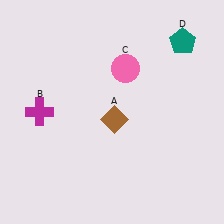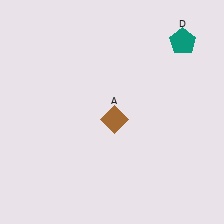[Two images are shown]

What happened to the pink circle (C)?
The pink circle (C) was removed in Image 2. It was in the top-right area of Image 1.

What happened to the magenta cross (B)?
The magenta cross (B) was removed in Image 2. It was in the top-left area of Image 1.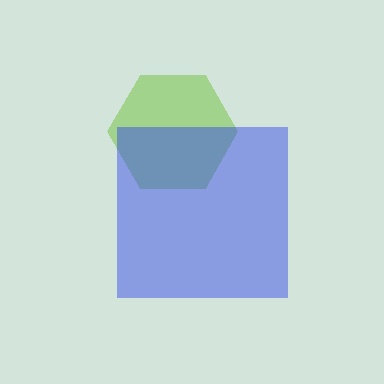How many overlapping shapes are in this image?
There are 2 overlapping shapes in the image.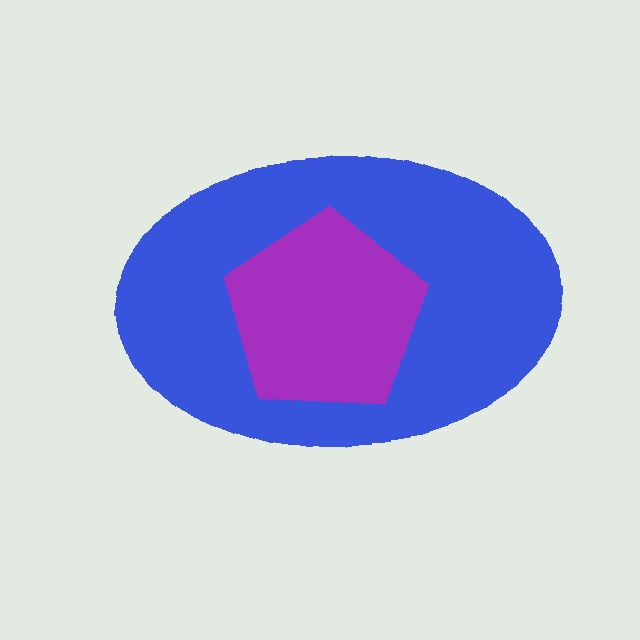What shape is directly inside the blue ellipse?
The purple pentagon.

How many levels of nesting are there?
2.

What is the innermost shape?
The purple pentagon.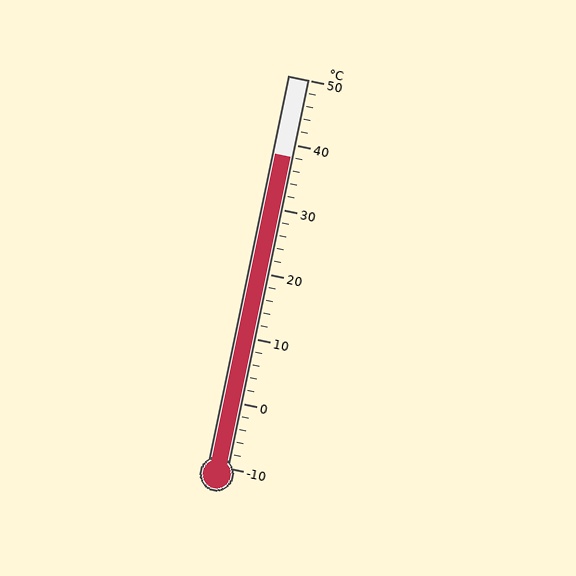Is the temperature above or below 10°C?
The temperature is above 10°C.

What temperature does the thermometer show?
The thermometer shows approximately 38°C.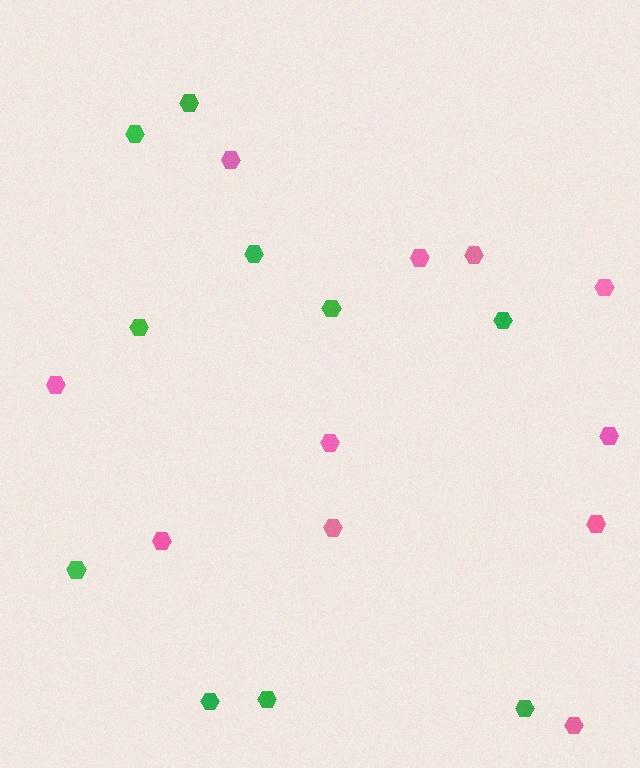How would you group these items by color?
There are 2 groups: one group of pink hexagons (11) and one group of green hexagons (10).